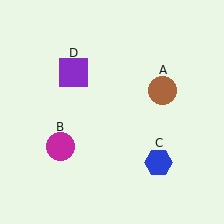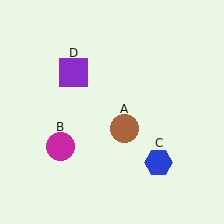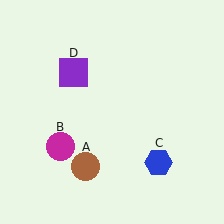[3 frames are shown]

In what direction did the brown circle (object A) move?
The brown circle (object A) moved down and to the left.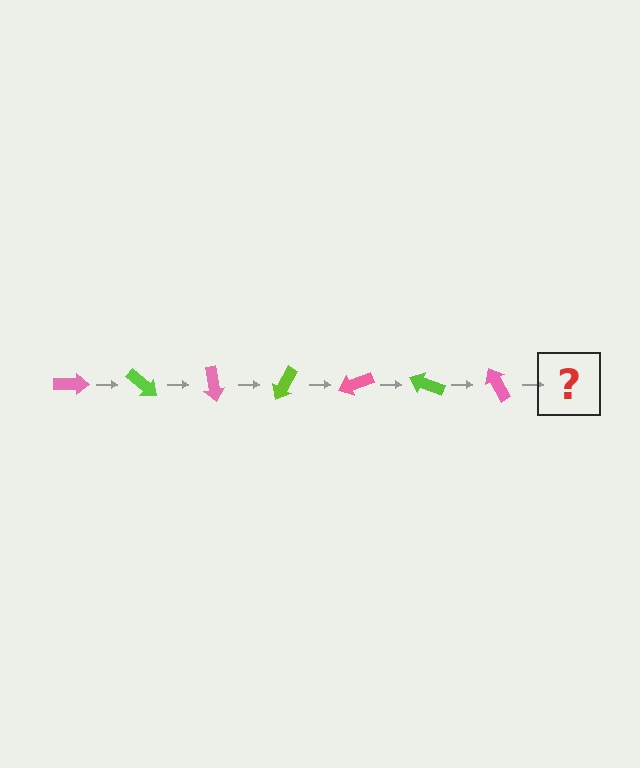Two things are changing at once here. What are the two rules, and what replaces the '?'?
The two rules are that it rotates 40 degrees each step and the color cycles through pink and lime. The '?' should be a lime arrow, rotated 280 degrees from the start.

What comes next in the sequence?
The next element should be a lime arrow, rotated 280 degrees from the start.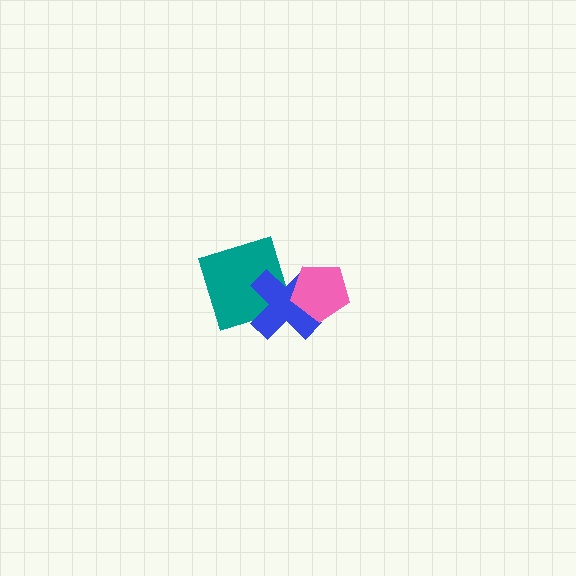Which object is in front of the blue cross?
The pink pentagon is in front of the blue cross.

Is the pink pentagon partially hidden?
No, no other shape covers it.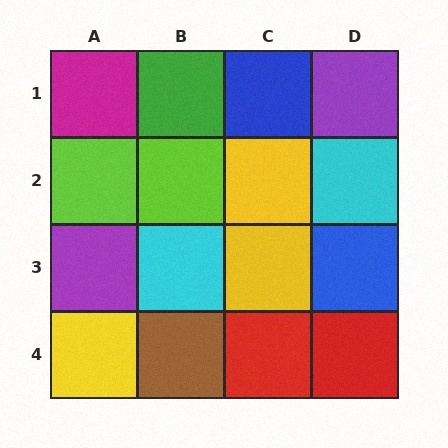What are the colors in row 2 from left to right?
Lime, lime, yellow, cyan.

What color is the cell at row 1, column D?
Purple.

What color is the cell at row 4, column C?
Red.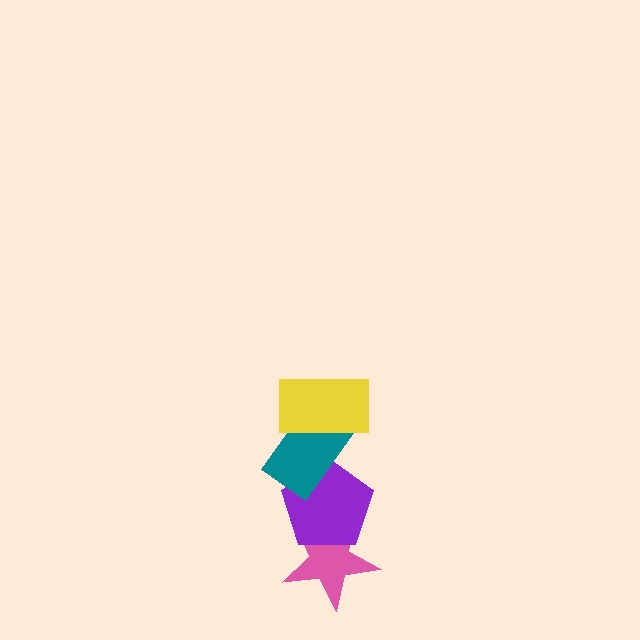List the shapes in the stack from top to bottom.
From top to bottom: the yellow rectangle, the teal rectangle, the purple pentagon, the pink star.